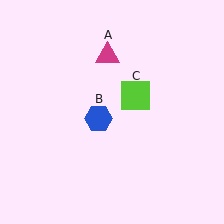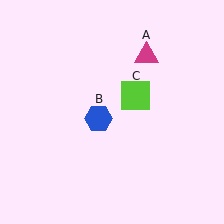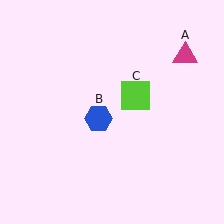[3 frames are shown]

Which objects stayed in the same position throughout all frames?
Blue hexagon (object B) and lime square (object C) remained stationary.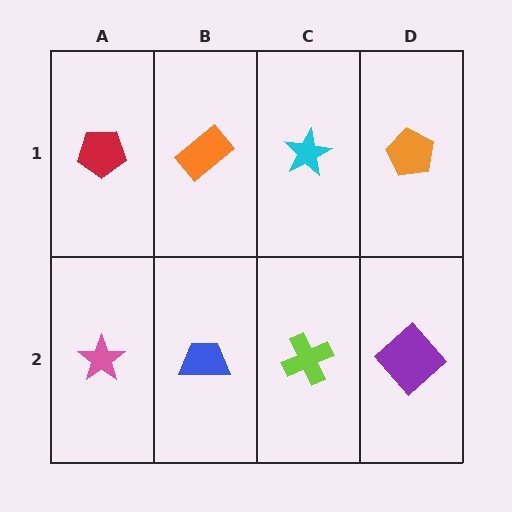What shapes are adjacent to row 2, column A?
A red pentagon (row 1, column A), a blue trapezoid (row 2, column B).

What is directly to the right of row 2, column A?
A blue trapezoid.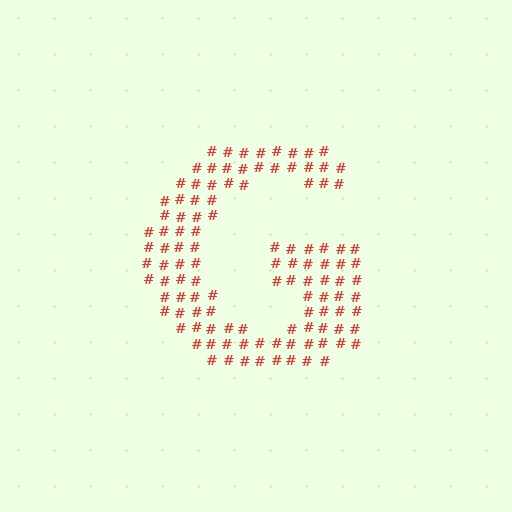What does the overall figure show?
The overall figure shows the letter G.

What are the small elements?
The small elements are hash symbols.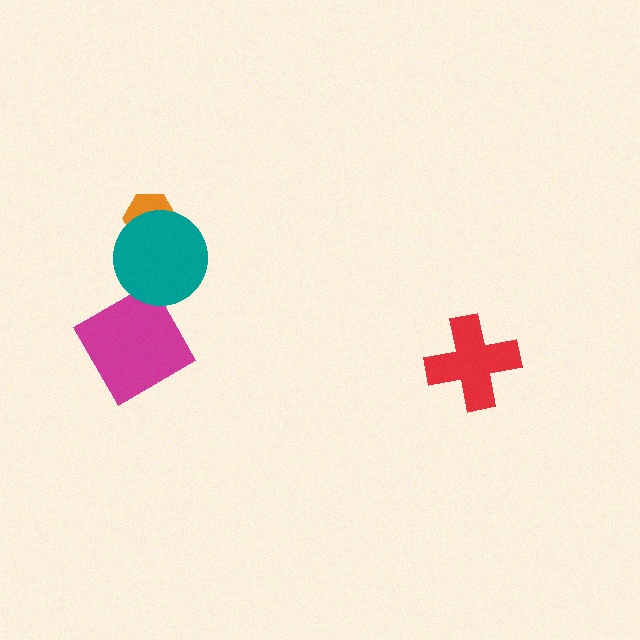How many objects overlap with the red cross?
0 objects overlap with the red cross.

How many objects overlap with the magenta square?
0 objects overlap with the magenta square.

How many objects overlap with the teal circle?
1 object overlaps with the teal circle.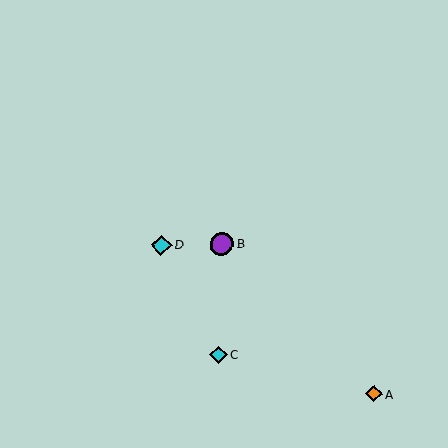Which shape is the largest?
The purple circle (labeled B) is the largest.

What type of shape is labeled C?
Shape C is a cyan diamond.